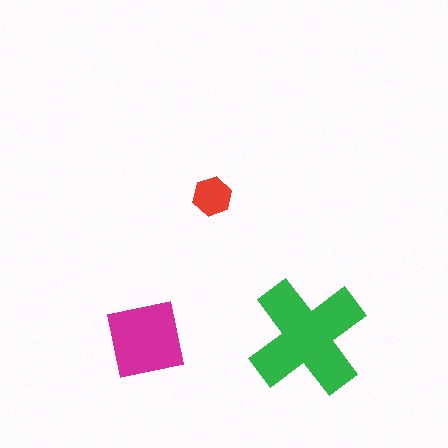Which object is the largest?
The green cross.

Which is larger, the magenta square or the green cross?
The green cross.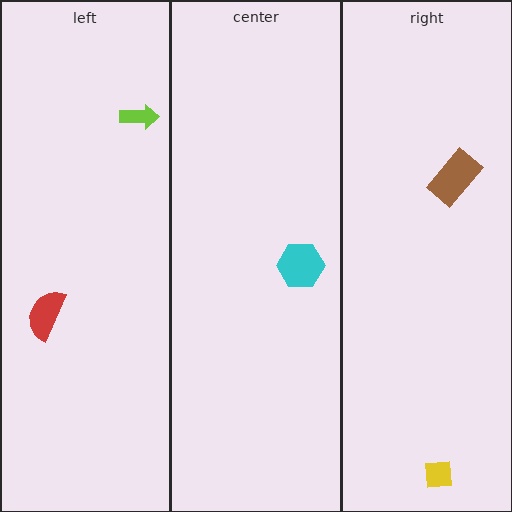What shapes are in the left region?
The red semicircle, the lime arrow.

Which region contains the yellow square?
The right region.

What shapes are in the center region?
The cyan hexagon.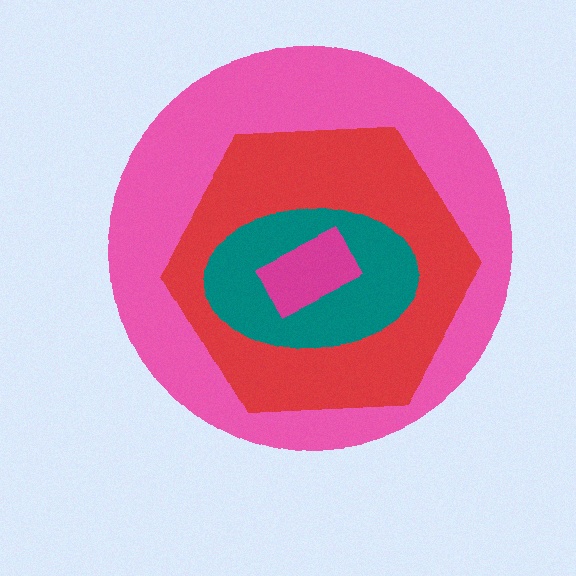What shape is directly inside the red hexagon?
The teal ellipse.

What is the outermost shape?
The pink circle.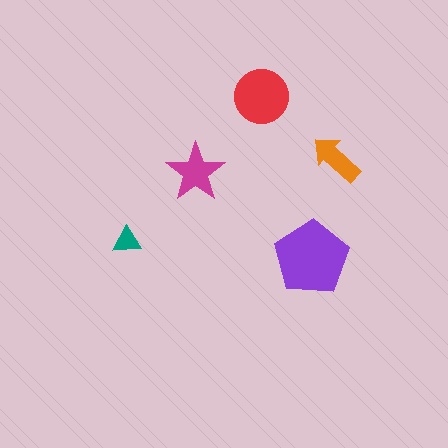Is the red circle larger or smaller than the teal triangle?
Larger.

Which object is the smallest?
The teal triangle.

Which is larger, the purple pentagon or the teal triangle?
The purple pentagon.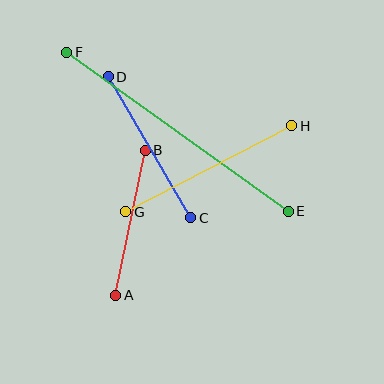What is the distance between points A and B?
The distance is approximately 148 pixels.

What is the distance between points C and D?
The distance is approximately 164 pixels.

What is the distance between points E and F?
The distance is approximately 272 pixels.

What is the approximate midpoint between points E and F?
The midpoint is at approximately (177, 132) pixels.